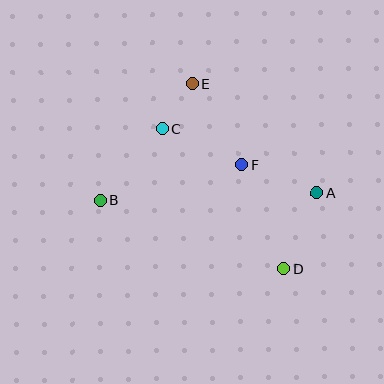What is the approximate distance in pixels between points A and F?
The distance between A and F is approximately 80 pixels.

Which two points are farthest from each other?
Points A and B are farthest from each other.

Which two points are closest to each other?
Points C and E are closest to each other.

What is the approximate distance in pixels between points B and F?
The distance between B and F is approximately 146 pixels.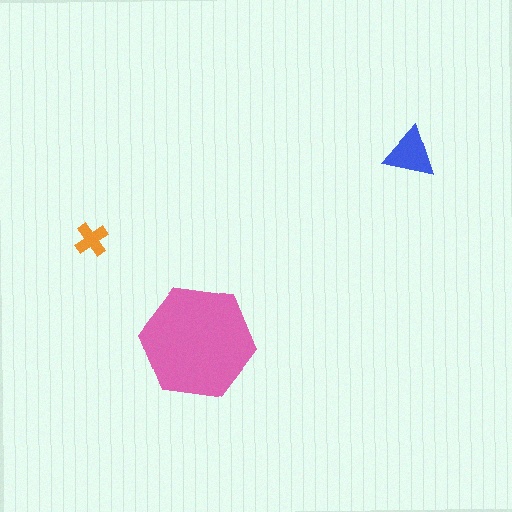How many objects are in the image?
There are 3 objects in the image.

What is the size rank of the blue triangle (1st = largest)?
2nd.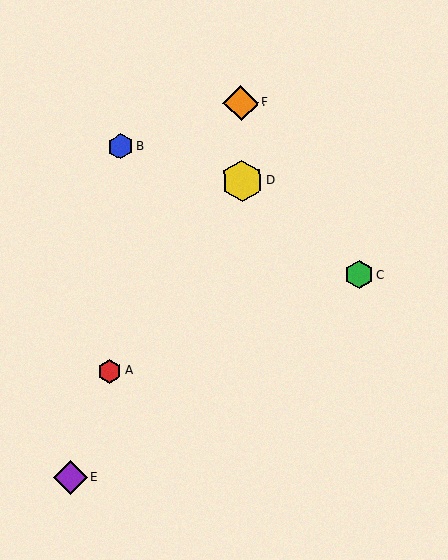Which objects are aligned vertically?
Objects D, F are aligned vertically.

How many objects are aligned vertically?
2 objects (D, F) are aligned vertically.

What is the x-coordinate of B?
Object B is at x≈121.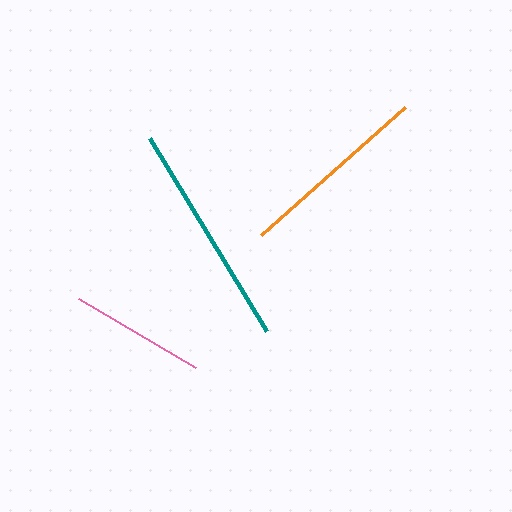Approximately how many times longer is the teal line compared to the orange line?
The teal line is approximately 1.2 times the length of the orange line.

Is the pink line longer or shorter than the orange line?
The orange line is longer than the pink line.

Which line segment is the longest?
The teal line is the longest at approximately 226 pixels.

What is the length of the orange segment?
The orange segment is approximately 193 pixels long.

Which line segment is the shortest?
The pink line is the shortest at approximately 136 pixels.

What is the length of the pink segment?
The pink segment is approximately 136 pixels long.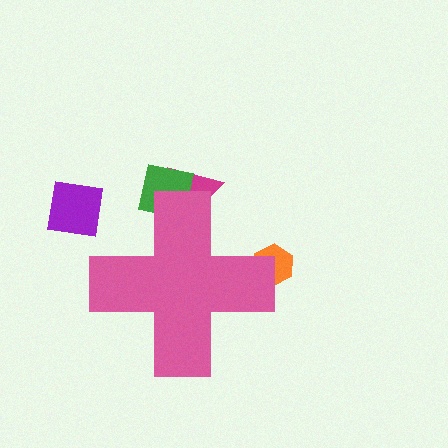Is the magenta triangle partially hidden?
Yes, the magenta triangle is partially hidden behind the pink cross.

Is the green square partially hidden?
Yes, the green square is partially hidden behind the pink cross.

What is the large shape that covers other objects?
A pink cross.